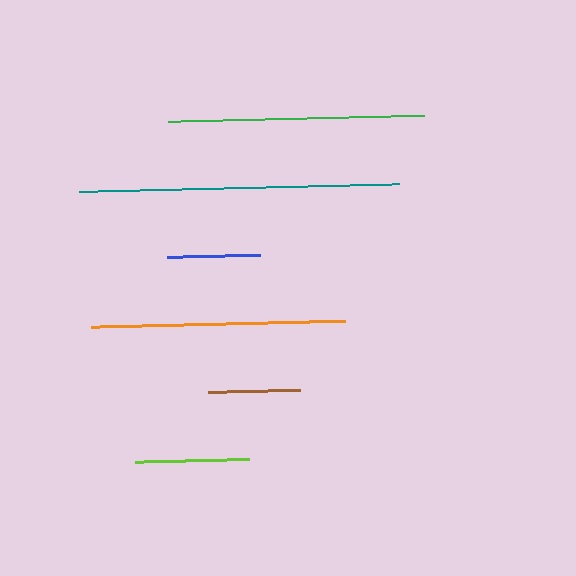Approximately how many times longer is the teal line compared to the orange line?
The teal line is approximately 1.3 times the length of the orange line.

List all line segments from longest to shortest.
From longest to shortest: teal, green, orange, lime, blue, brown.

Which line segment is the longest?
The teal line is the longest at approximately 320 pixels.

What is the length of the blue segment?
The blue segment is approximately 93 pixels long.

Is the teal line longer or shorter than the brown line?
The teal line is longer than the brown line.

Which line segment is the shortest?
The brown line is the shortest at approximately 92 pixels.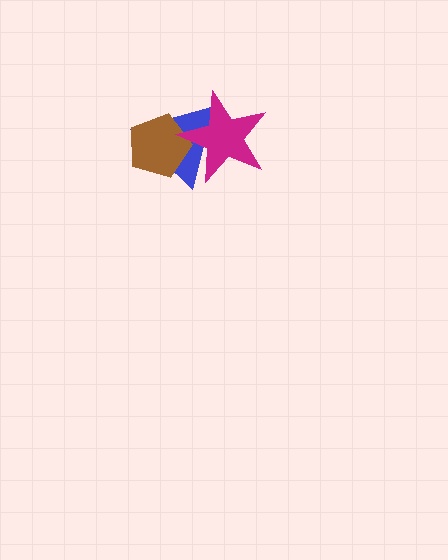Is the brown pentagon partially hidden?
Yes, it is partially covered by another shape.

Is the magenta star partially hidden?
No, no other shape covers it.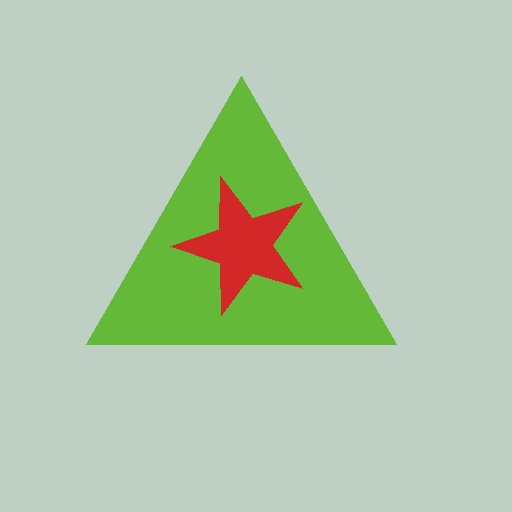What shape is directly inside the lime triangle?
The red star.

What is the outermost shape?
The lime triangle.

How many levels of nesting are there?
2.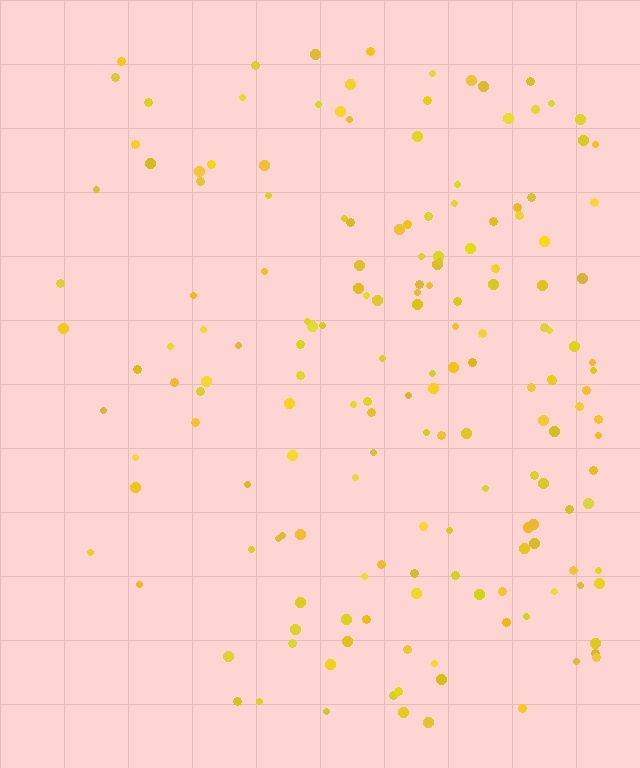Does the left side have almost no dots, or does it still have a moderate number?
Still a moderate number, just noticeably fewer than the right.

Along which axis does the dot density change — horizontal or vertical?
Horizontal.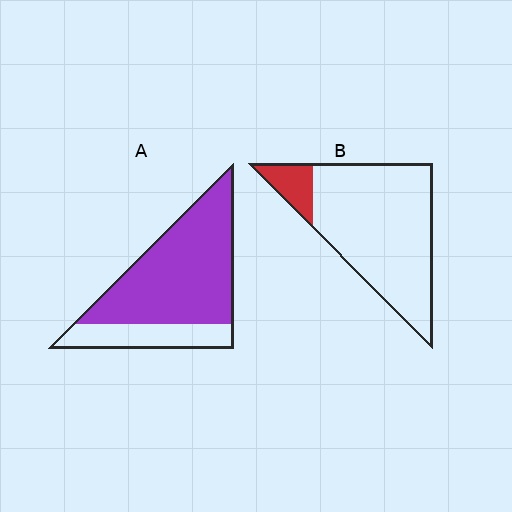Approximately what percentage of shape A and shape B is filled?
A is approximately 75% and B is approximately 10%.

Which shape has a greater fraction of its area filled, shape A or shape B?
Shape A.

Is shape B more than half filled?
No.